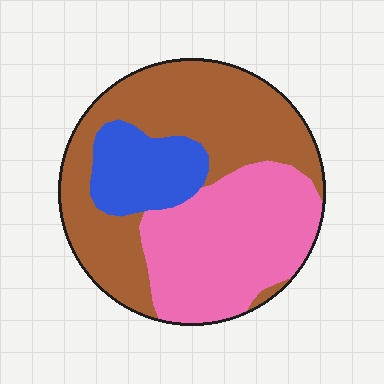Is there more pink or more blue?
Pink.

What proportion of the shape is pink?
Pink takes up about three eighths (3/8) of the shape.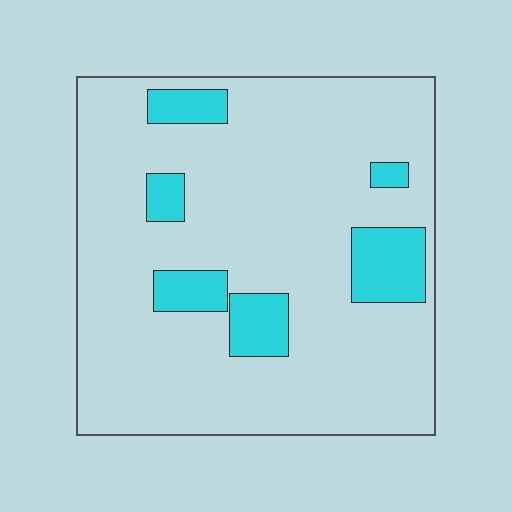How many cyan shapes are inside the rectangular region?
6.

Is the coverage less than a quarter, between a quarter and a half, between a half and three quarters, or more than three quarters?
Less than a quarter.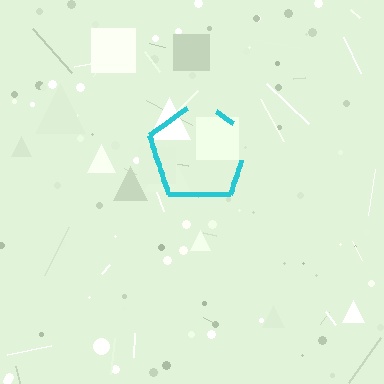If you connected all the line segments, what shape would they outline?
They would outline a pentagon.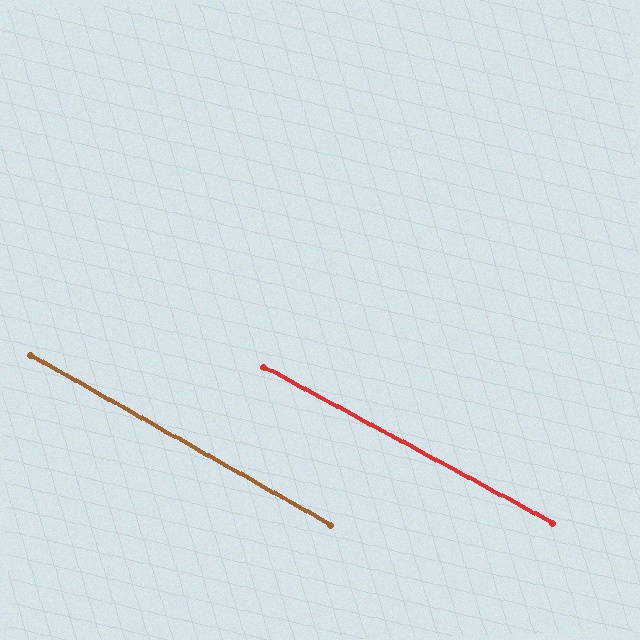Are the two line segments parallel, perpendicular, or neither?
Parallel — their directions differ by only 1.0°.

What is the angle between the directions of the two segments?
Approximately 1 degree.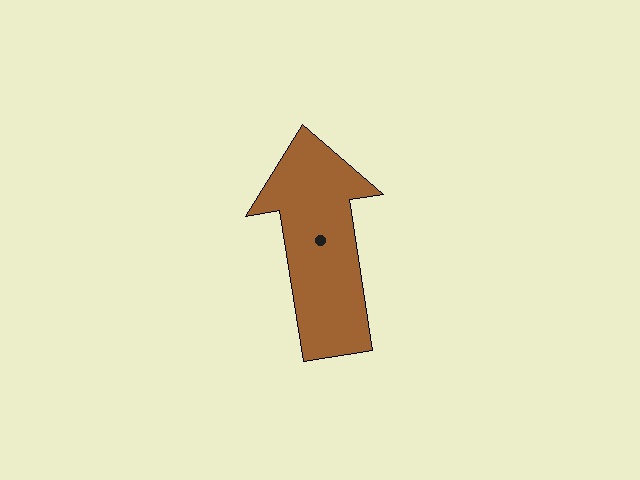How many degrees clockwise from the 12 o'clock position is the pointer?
Approximately 351 degrees.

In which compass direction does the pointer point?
North.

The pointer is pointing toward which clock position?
Roughly 12 o'clock.